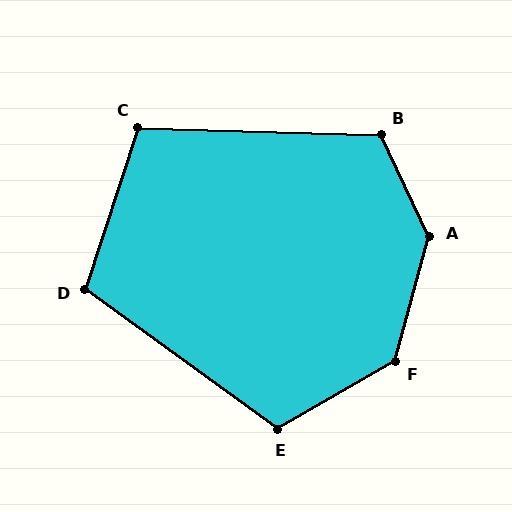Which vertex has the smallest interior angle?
C, at approximately 106 degrees.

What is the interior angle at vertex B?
Approximately 117 degrees (obtuse).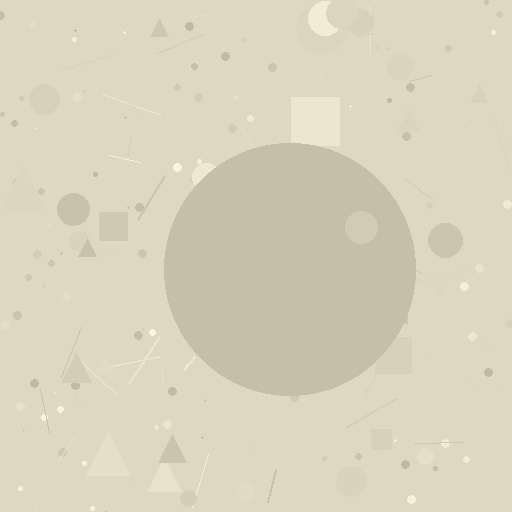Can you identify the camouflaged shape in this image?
The camouflaged shape is a circle.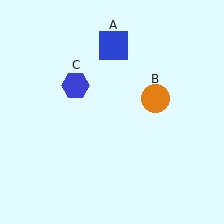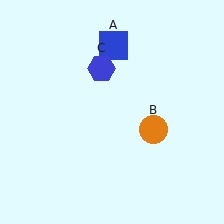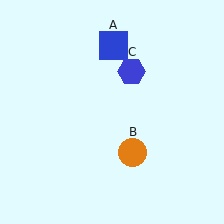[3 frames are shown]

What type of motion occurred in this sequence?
The orange circle (object B), blue hexagon (object C) rotated clockwise around the center of the scene.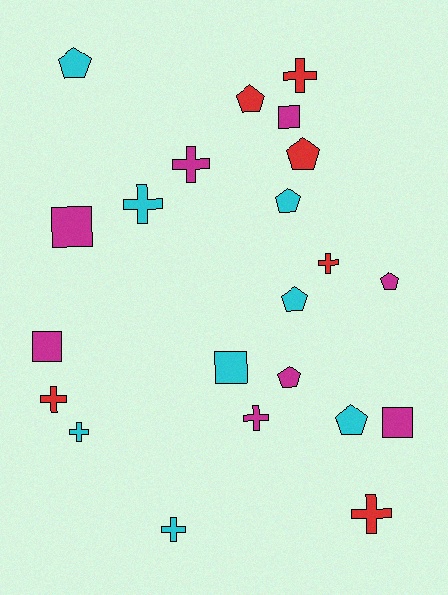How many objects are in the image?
There are 22 objects.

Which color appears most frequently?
Cyan, with 8 objects.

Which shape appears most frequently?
Cross, with 9 objects.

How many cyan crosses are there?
There are 3 cyan crosses.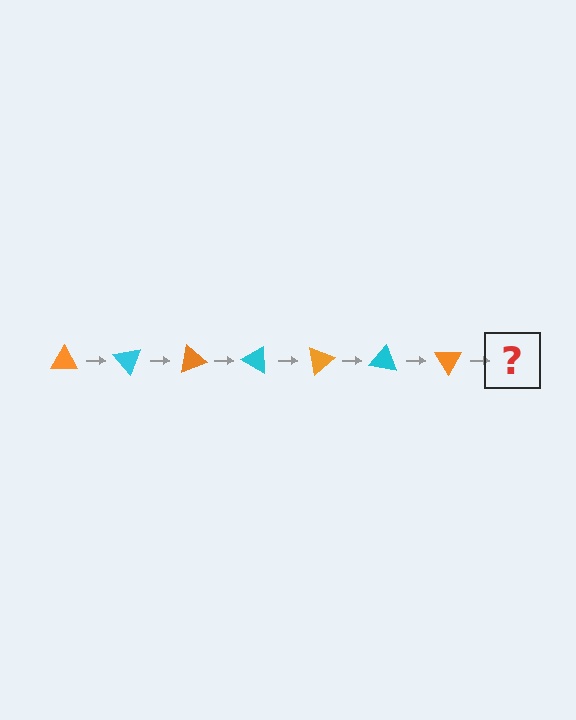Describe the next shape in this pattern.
It should be a cyan triangle, rotated 350 degrees from the start.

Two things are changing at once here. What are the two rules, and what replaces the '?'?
The two rules are that it rotates 50 degrees each step and the color cycles through orange and cyan. The '?' should be a cyan triangle, rotated 350 degrees from the start.